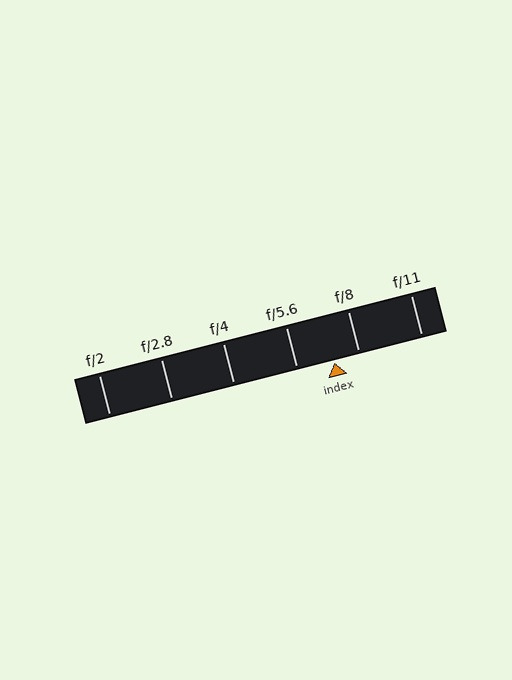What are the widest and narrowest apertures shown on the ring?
The widest aperture shown is f/2 and the narrowest is f/11.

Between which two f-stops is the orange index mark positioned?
The index mark is between f/5.6 and f/8.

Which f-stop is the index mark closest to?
The index mark is closest to f/8.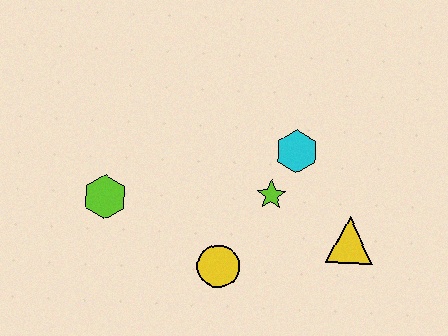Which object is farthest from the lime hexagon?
The yellow triangle is farthest from the lime hexagon.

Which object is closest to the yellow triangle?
The lime star is closest to the yellow triangle.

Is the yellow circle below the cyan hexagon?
Yes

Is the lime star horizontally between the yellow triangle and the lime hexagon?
Yes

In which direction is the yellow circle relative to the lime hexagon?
The yellow circle is to the right of the lime hexagon.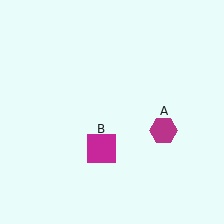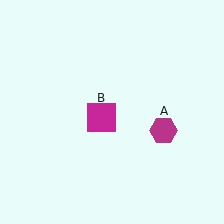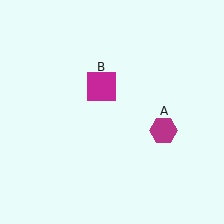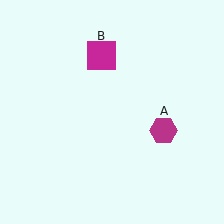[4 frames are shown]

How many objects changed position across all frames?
1 object changed position: magenta square (object B).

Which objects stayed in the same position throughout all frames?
Magenta hexagon (object A) remained stationary.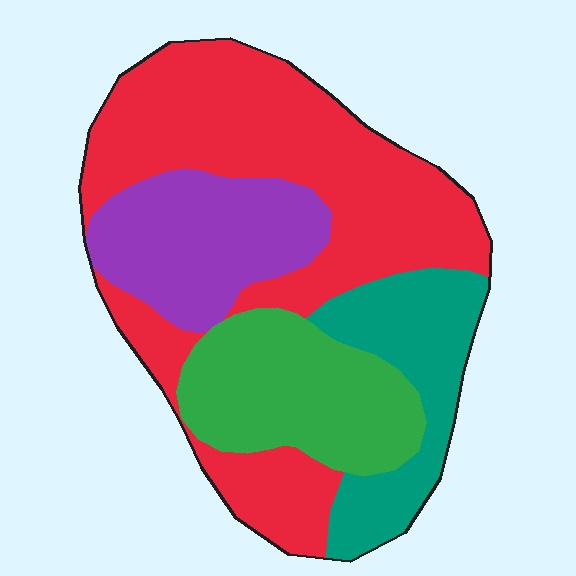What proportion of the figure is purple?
Purple takes up about one sixth (1/6) of the figure.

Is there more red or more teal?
Red.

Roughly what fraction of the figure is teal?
Teal takes up about one sixth (1/6) of the figure.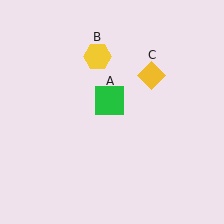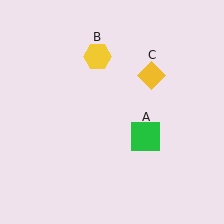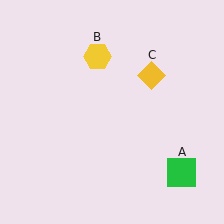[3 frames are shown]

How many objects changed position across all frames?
1 object changed position: green square (object A).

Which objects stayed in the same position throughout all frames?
Yellow hexagon (object B) and yellow diamond (object C) remained stationary.